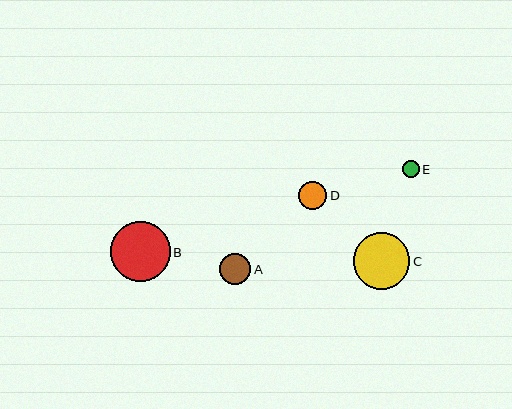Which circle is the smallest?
Circle E is the smallest with a size of approximately 17 pixels.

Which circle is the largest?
Circle B is the largest with a size of approximately 60 pixels.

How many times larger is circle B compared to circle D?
Circle B is approximately 2.1 times the size of circle D.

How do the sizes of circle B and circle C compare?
Circle B and circle C are approximately the same size.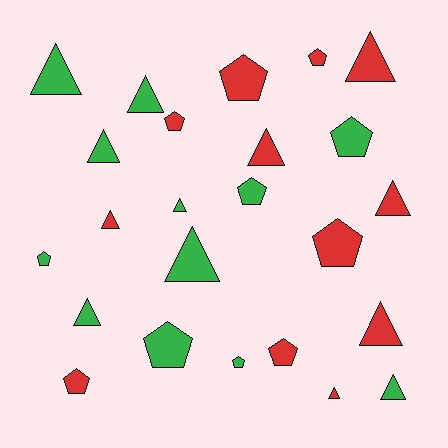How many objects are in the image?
There are 24 objects.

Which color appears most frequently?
Red, with 12 objects.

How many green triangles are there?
There are 7 green triangles.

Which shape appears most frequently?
Triangle, with 13 objects.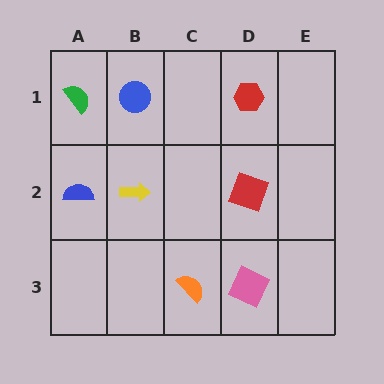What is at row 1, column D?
A red hexagon.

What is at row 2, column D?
A red square.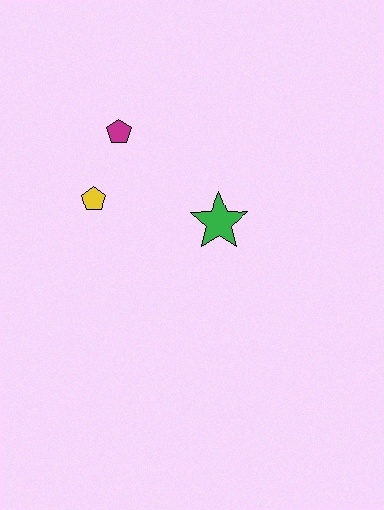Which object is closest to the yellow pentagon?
The magenta pentagon is closest to the yellow pentagon.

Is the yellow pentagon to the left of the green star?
Yes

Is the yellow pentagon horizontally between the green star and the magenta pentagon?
No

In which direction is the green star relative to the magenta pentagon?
The green star is to the right of the magenta pentagon.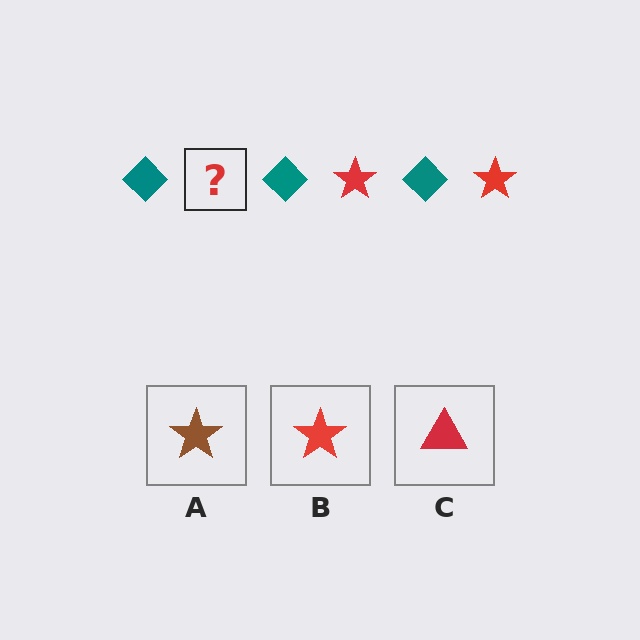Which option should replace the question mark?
Option B.